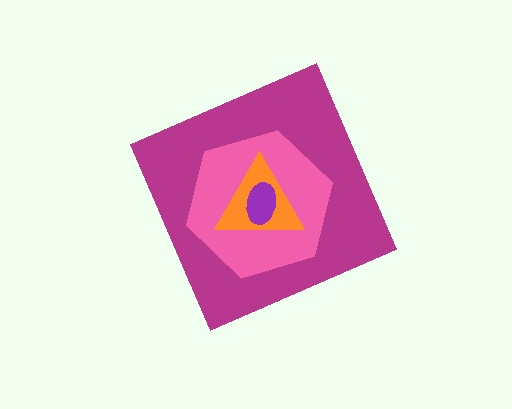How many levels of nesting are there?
4.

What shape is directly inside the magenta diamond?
The pink hexagon.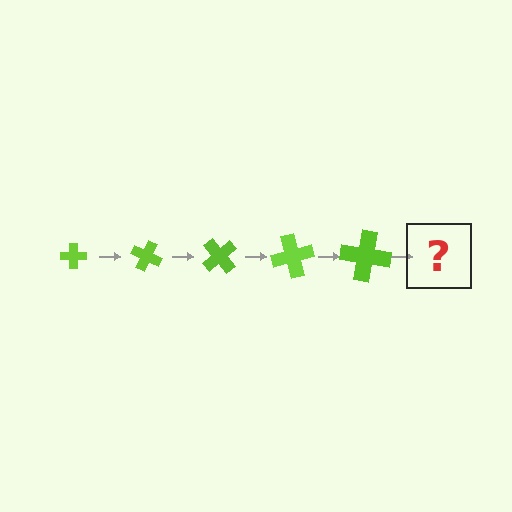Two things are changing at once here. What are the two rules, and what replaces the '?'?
The two rules are that the cross grows larger each step and it rotates 25 degrees each step. The '?' should be a cross, larger than the previous one and rotated 125 degrees from the start.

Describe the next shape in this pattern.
It should be a cross, larger than the previous one and rotated 125 degrees from the start.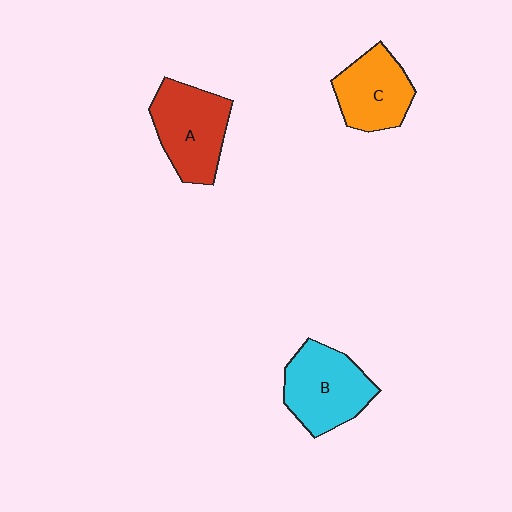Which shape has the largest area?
Shape B (cyan).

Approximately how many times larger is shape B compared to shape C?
Approximately 1.2 times.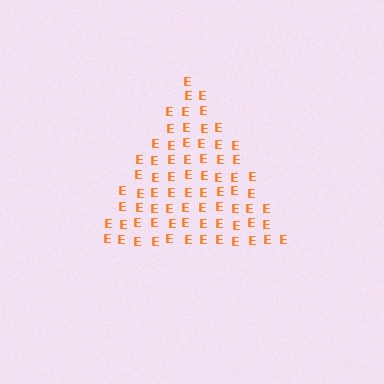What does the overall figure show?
The overall figure shows a triangle.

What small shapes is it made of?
It is made of small letter E's.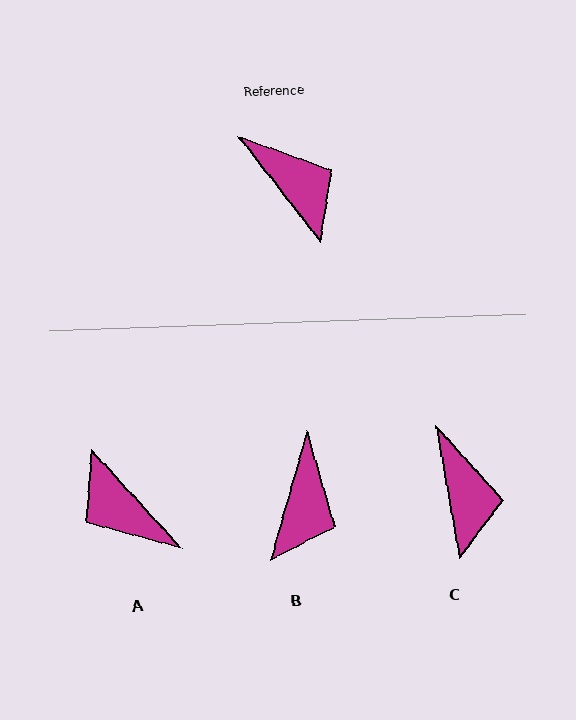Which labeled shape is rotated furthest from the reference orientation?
A, about 175 degrees away.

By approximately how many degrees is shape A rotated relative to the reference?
Approximately 175 degrees clockwise.